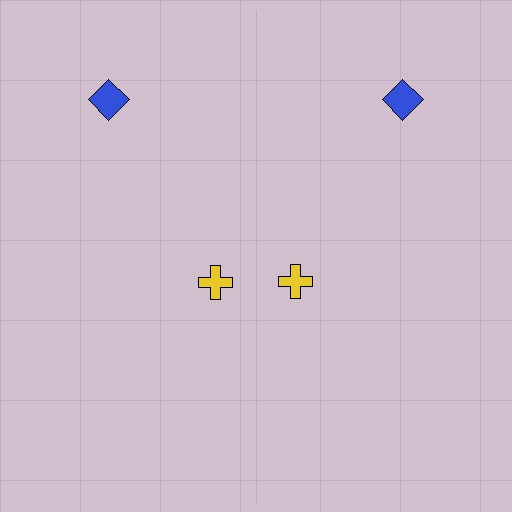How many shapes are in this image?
There are 4 shapes in this image.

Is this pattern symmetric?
Yes, this pattern has bilateral (reflection) symmetry.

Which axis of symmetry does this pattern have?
The pattern has a vertical axis of symmetry running through the center of the image.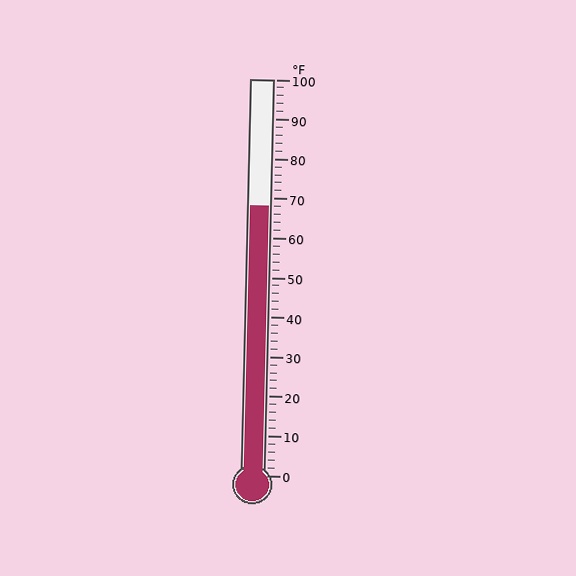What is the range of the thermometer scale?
The thermometer scale ranges from 0°F to 100°F.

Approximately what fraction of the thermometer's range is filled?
The thermometer is filled to approximately 70% of its range.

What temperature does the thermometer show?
The thermometer shows approximately 68°F.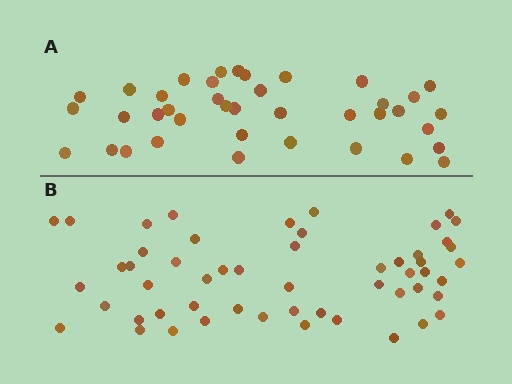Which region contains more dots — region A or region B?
Region B (the bottom region) has more dots.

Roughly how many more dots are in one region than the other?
Region B has approximately 15 more dots than region A.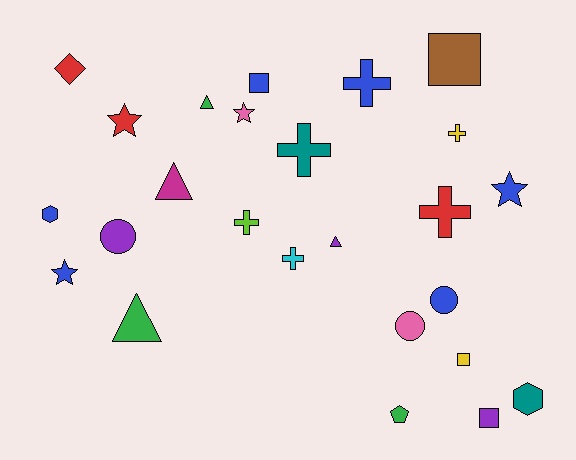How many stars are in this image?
There are 4 stars.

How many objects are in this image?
There are 25 objects.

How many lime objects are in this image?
There is 1 lime object.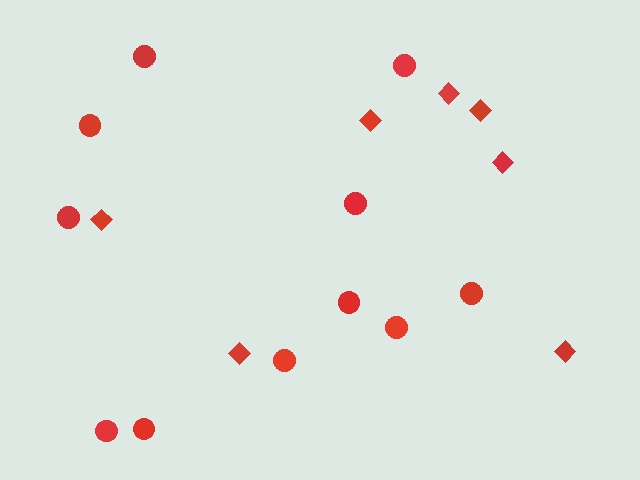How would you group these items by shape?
There are 2 groups: one group of circles (11) and one group of diamonds (7).